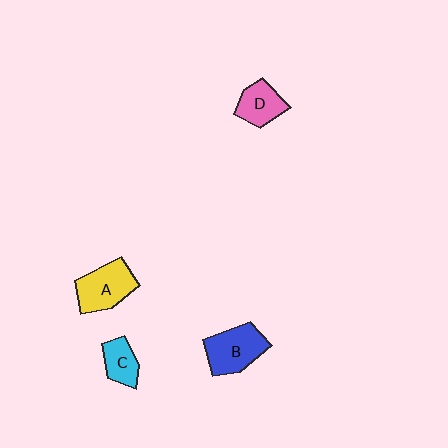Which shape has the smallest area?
Shape C (cyan).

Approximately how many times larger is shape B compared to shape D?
Approximately 1.4 times.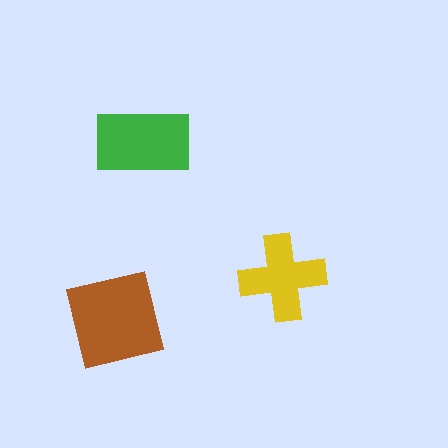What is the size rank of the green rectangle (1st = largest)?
2nd.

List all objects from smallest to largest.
The yellow cross, the green rectangle, the brown square.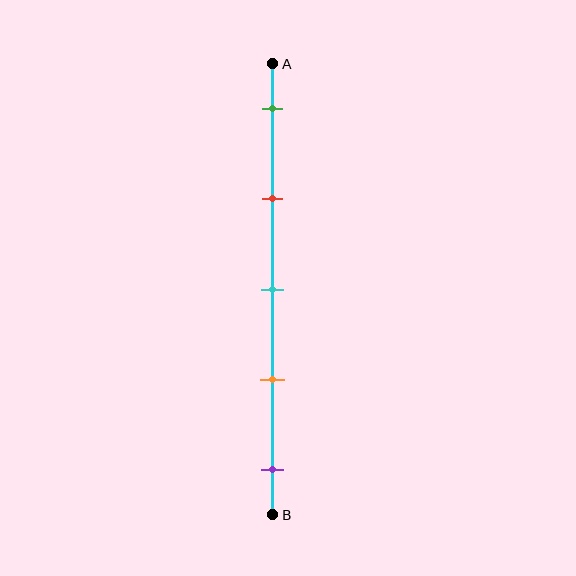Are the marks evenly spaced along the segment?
Yes, the marks are approximately evenly spaced.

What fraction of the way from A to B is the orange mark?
The orange mark is approximately 70% (0.7) of the way from A to B.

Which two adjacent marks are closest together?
The cyan and orange marks are the closest adjacent pair.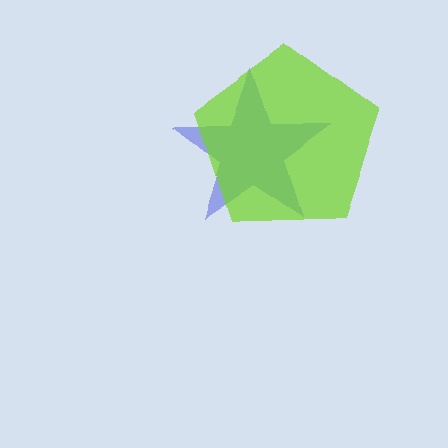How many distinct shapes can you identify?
There are 2 distinct shapes: a blue star, a lime pentagon.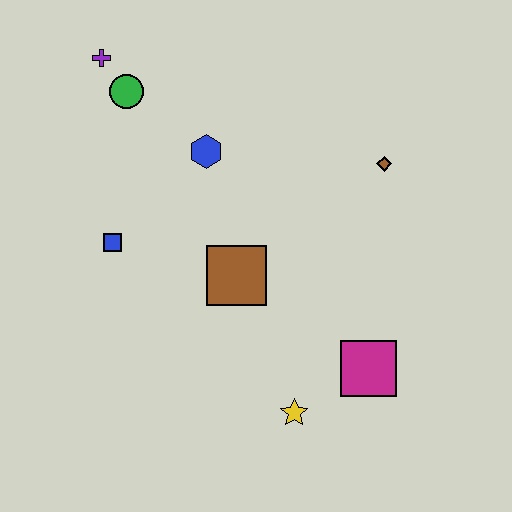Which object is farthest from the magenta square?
The purple cross is farthest from the magenta square.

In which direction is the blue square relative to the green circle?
The blue square is below the green circle.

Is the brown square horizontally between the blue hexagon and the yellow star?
Yes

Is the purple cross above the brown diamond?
Yes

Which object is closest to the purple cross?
The green circle is closest to the purple cross.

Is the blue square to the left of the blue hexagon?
Yes